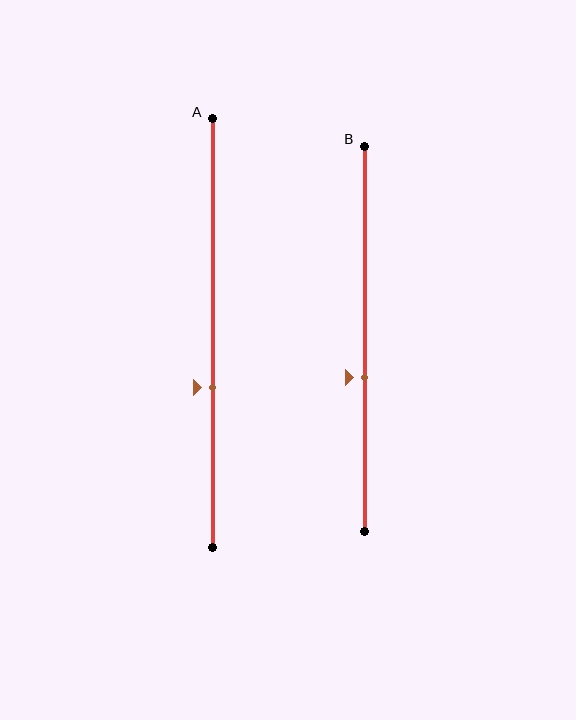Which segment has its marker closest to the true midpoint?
Segment B has its marker closest to the true midpoint.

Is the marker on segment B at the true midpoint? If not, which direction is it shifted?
No, the marker on segment B is shifted downward by about 10% of the segment length.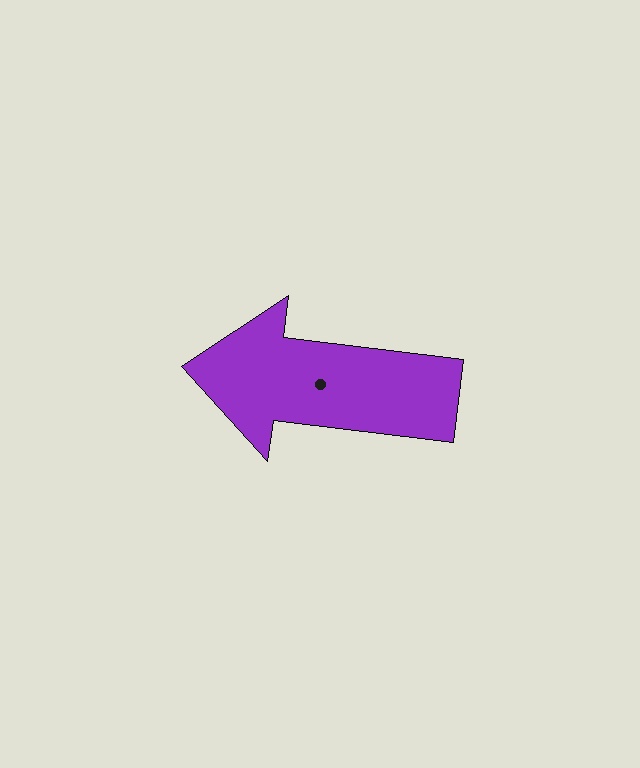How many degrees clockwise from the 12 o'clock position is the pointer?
Approximately 277 degrees.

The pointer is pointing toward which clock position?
Roughly 9 o'clock.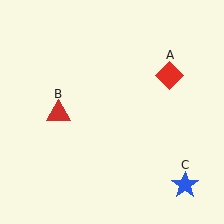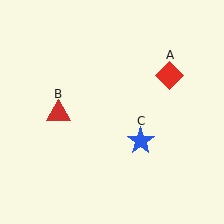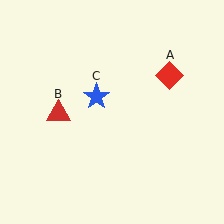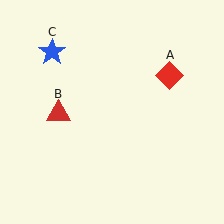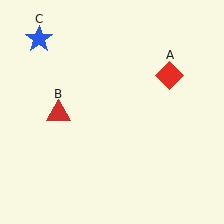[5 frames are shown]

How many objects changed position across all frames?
1 object changed position: blue star (object C).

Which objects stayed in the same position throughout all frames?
Red diamond (object A) and red triangle (object B) remained stationary.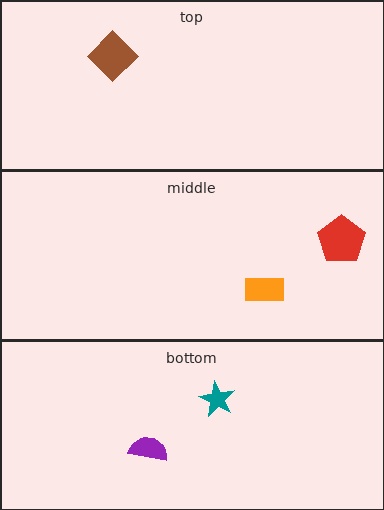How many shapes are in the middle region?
2.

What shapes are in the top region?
The brown diamond.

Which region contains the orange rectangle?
The middle region.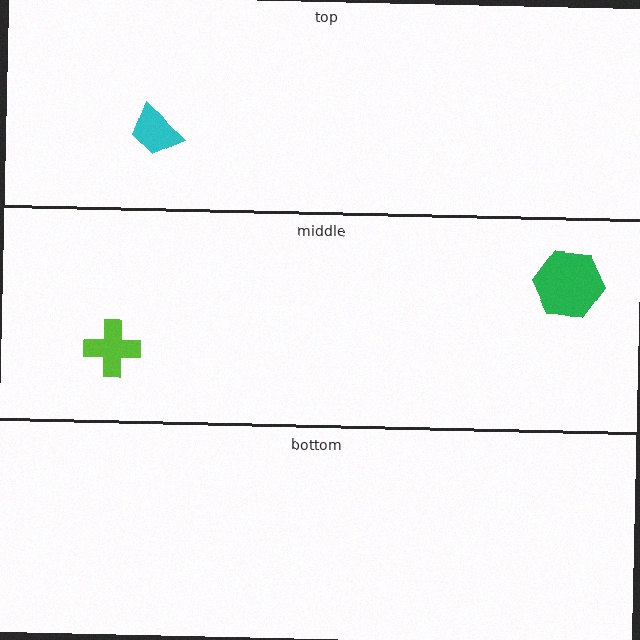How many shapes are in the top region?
1.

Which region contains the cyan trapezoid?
The top region.